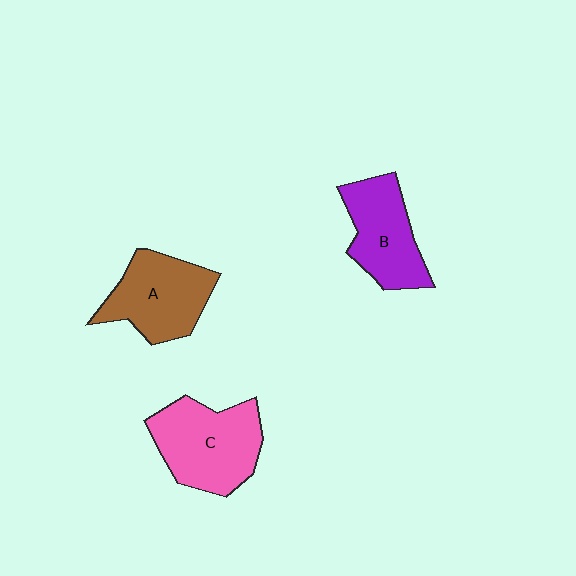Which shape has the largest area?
Shape C (pink).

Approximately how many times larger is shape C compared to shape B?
Approximately 1.2 times.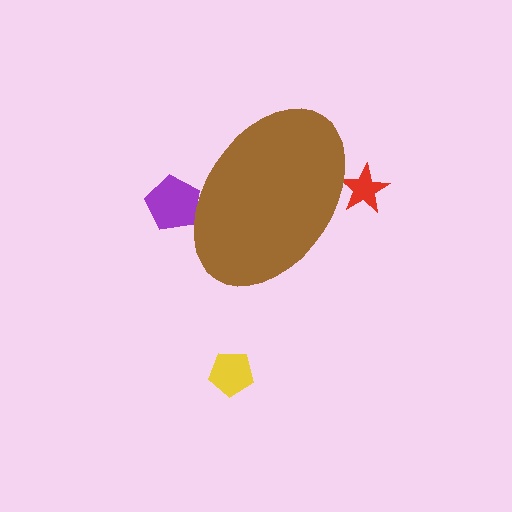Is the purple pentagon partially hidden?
Yes, the purple pentagon is partially hidden behind the brown ellipse.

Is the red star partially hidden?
Yes, the red star is partially hidden behind the brown ellipse.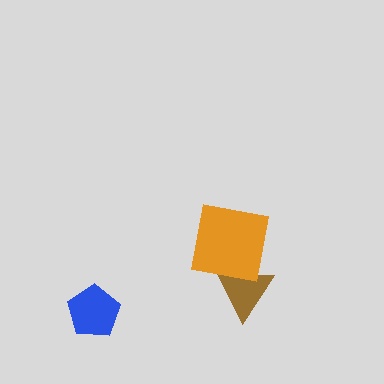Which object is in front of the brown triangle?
The orange square is in front of the brown triangle.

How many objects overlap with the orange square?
1 object overlaps with the orange square.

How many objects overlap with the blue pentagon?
0 objects overlap with the blue pentagon.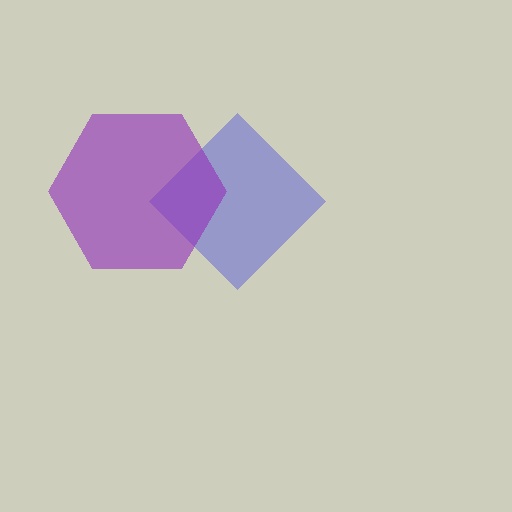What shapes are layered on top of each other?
The layered shapes are: a blue diamond, a purple hexagon.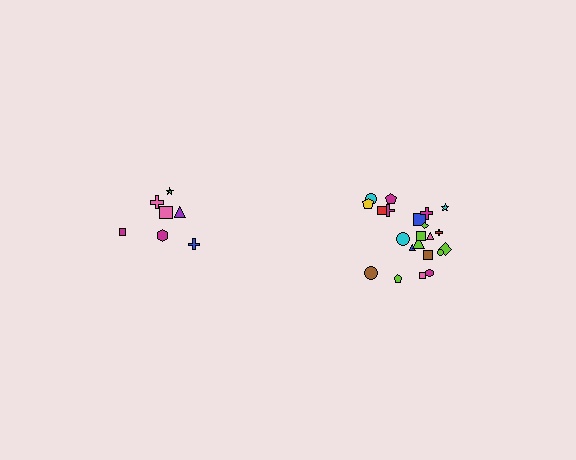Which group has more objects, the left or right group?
The right group.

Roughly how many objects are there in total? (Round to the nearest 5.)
Roughly 30 objects in total.